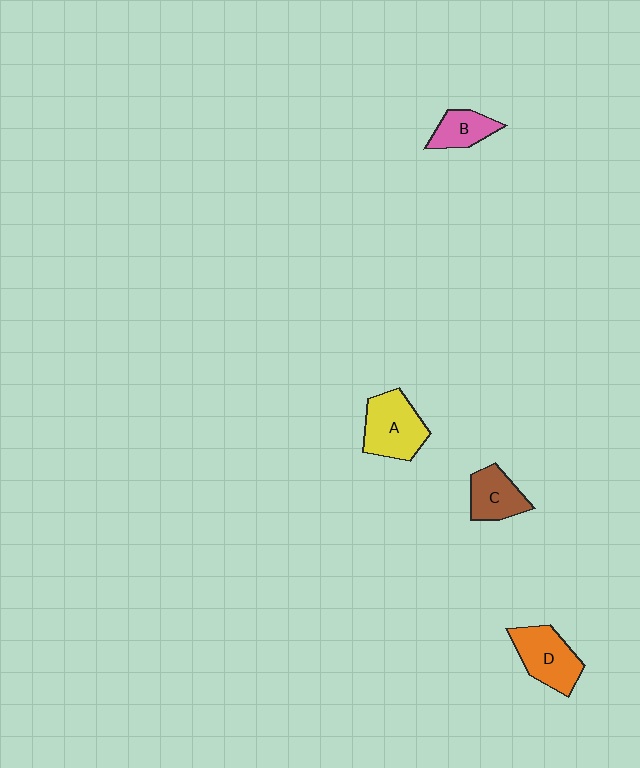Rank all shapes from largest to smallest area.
From largest to smallest: A (yellow), D (orange), C (brown), B (pink).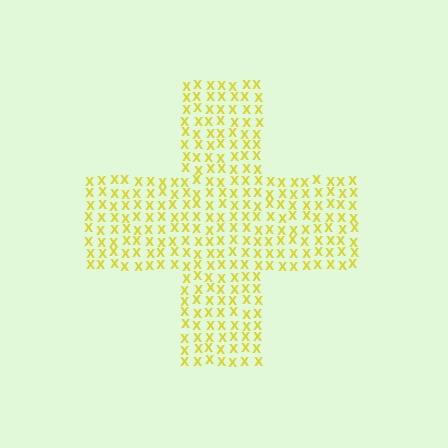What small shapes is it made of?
It is made of small letter X's.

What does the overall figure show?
The overall figure shows a cross.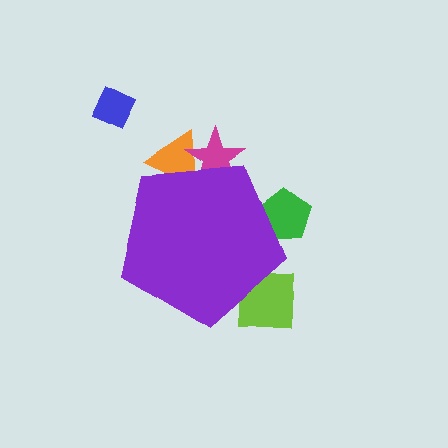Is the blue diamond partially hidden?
No, the blue diamond is fully visible.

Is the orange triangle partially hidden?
Yes, the orange triangle is partially hidden behind the purple pentagon.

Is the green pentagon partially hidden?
Yes, the green pentagon is partially hidden behind the purple pentagon.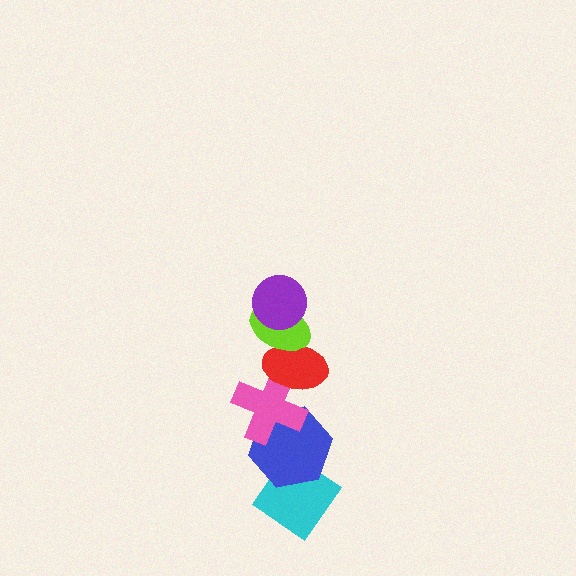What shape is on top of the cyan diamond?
The blue hexagon is on top of the cyan diamond.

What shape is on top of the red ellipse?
The lime ellipse is on top of the red ellipse.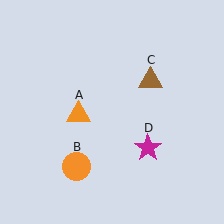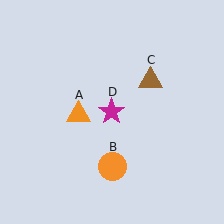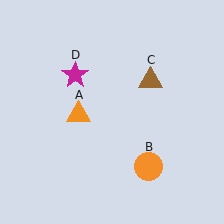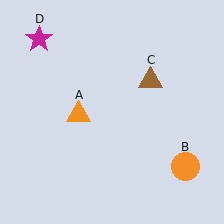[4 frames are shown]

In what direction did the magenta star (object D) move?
The magenta star (object D) moved up and to the left.